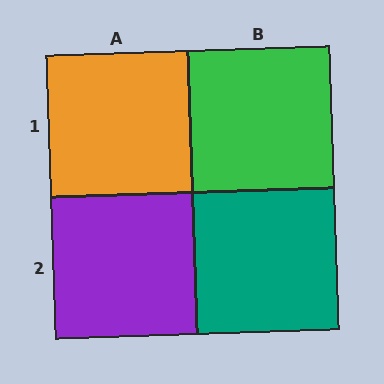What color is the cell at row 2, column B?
Teal.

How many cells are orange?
1 cell is orange.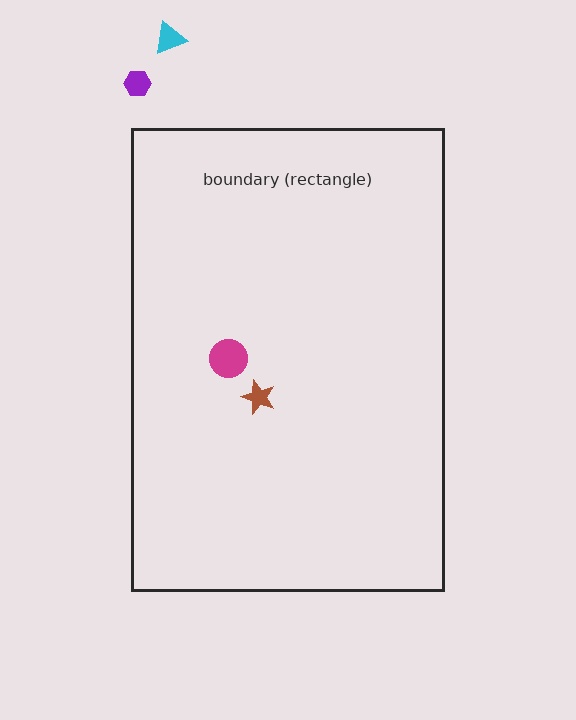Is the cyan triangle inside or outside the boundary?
Outside.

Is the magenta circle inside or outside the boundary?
Inside.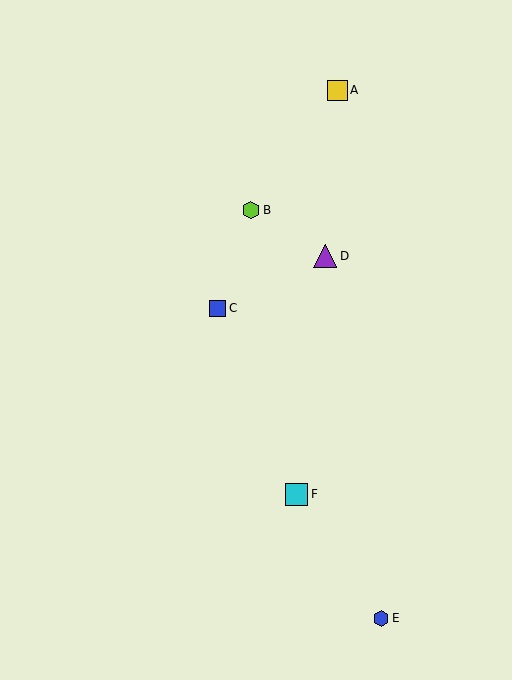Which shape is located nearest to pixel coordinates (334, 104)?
The yellow square (labeled A) at (337, 90) is nearest to that location.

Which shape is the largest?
The purple triangle (labeled D) is the largest.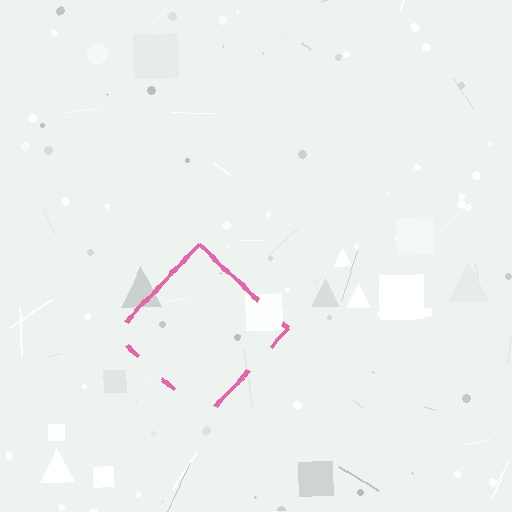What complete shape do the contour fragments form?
The contour fragments form a diamond.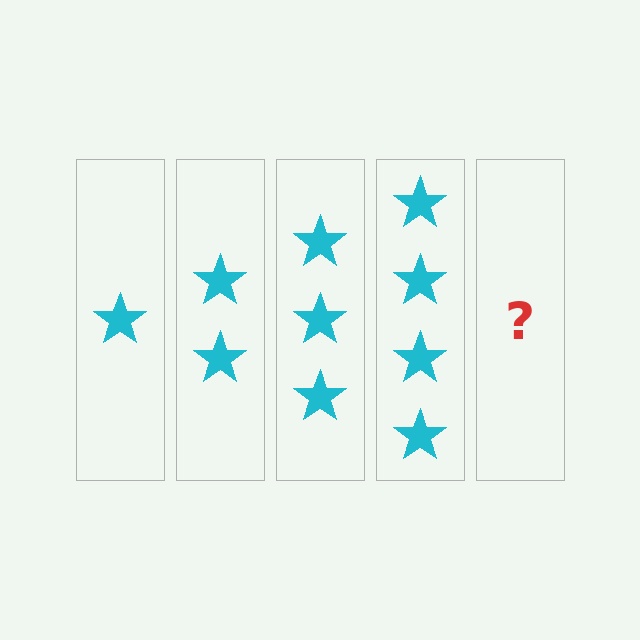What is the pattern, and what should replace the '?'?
The pattern is that each step adds one more star. The '?' should be 5 stars.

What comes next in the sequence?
The next element should be 5 stars.